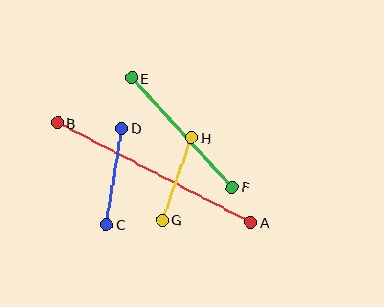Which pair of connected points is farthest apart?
Points A and B are farthest apart.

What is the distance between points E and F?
The distance is approximately 149 pixels.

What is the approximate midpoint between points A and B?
The midpoint is at approximately (154, 173) pixels.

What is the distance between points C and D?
The distance is approximately 98 pixels.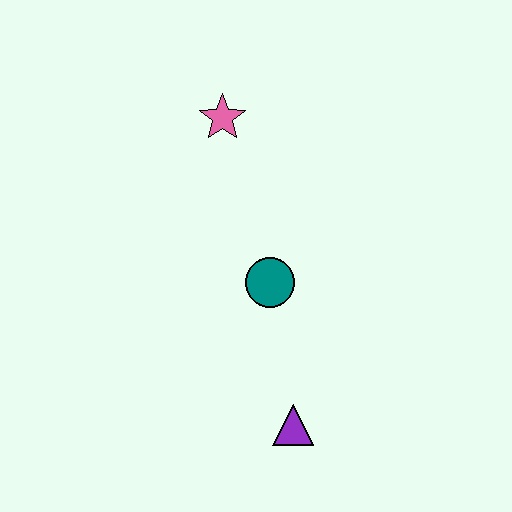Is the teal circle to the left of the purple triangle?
Yes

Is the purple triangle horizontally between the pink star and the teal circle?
No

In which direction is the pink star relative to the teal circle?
The pink star is above the teal circle.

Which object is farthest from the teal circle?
The pink star is farthest from the teal circle.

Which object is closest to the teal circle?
The purple triangle is closest to the teal circle.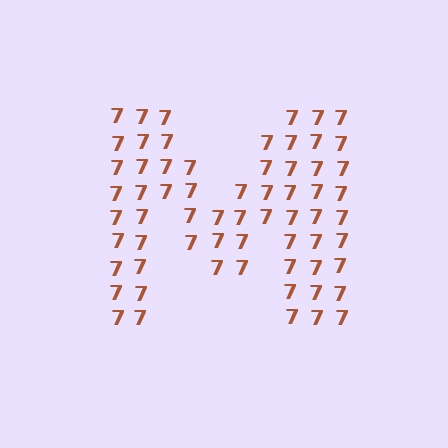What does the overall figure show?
The overall figure shows the letter M.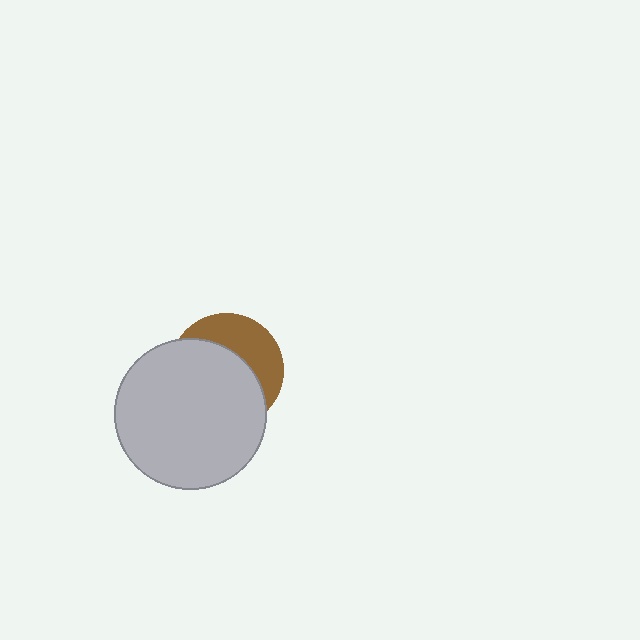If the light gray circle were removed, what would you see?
You would see the complete brown circle.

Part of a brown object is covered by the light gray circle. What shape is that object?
It is a circle.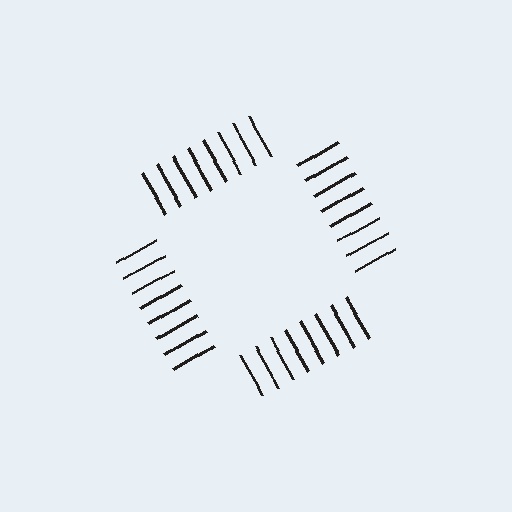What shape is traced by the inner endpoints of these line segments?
An illusory square — the line segments terminate on its edges but no continuous stroke is drawn.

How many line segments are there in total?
32 — 8 along each of the 4 edges.